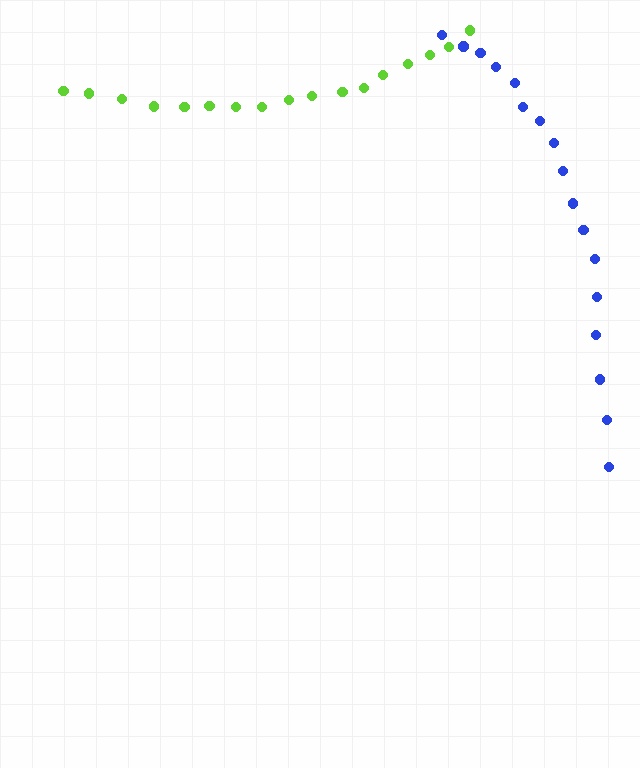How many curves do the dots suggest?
There are 2 distinct paths.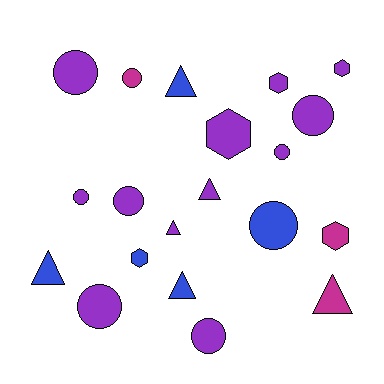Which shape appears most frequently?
Circle, with 9 objects.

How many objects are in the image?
There are 20 objects.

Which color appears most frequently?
Purple, with 12 objects.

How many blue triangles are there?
There are 3 blue triangles.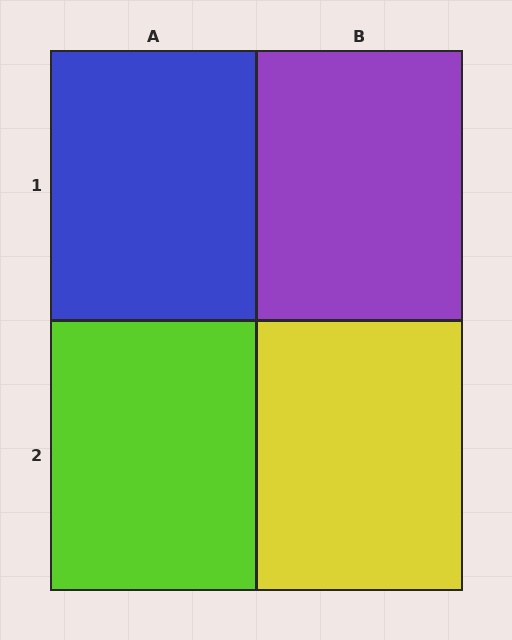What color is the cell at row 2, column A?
Lime.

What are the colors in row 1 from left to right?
Blue, purple.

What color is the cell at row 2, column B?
Yellow.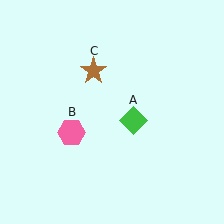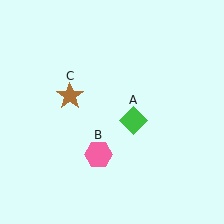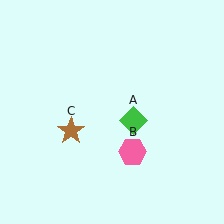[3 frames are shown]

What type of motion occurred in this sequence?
The pink hexagon (object B), brown star (object C) rotated counterclockwise around the center of the scene.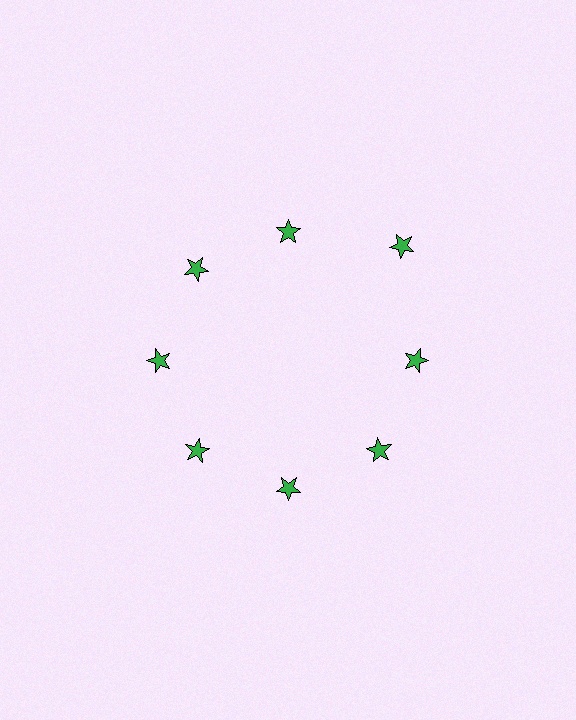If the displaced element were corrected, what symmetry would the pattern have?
It would have 8-fold rotational symmetry — the pattern would map onto itself every 45 degrees.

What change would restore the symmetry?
The symmetry would be restored by moving it inward, back onto the ring so that all 8 stars sit at equal angles and equal distance from the center.